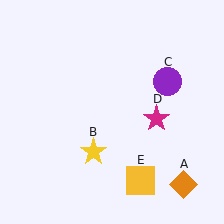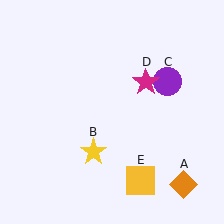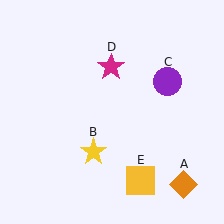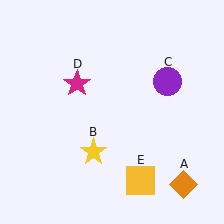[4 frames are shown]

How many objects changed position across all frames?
1 object changed position: magenta star (object D).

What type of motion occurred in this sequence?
The magenta star (object D) rotated counterclockwise around the center of the scene.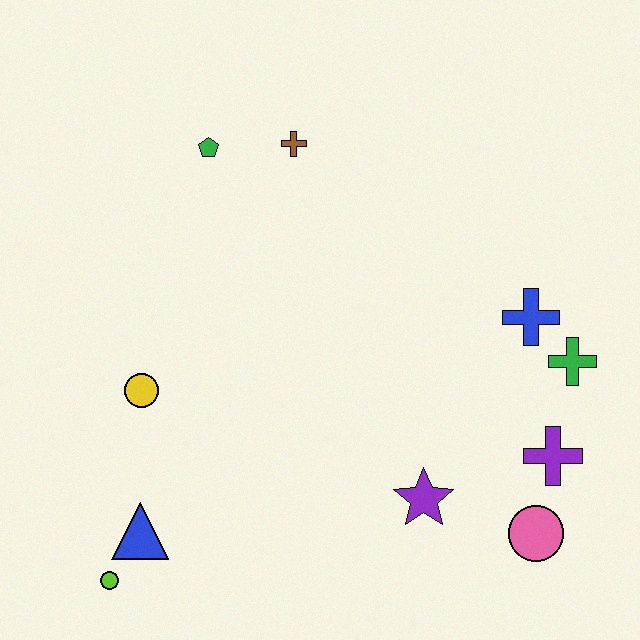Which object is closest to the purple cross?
The pink circle is closest to the purple cross.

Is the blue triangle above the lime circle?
Yes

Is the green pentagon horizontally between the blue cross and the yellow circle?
Yes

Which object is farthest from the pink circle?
The green pentagon is farthest from the pink circle.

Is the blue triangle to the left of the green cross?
Yes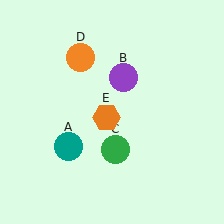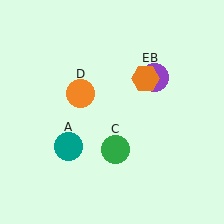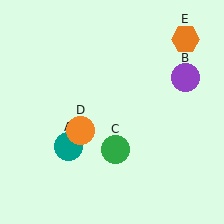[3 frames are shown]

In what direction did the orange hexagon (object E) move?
The orange hexagon (object E) moved up and to the right.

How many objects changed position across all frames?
3 objects changed position: purple circle (object B), orange circle (object D), orange hexagon (object E).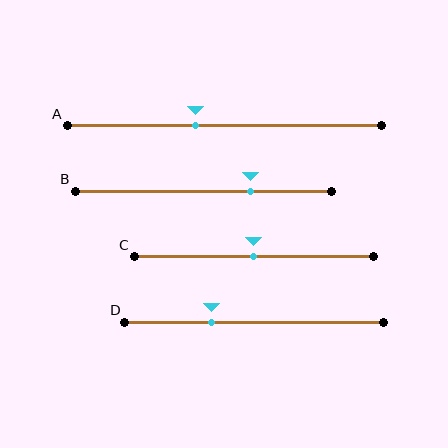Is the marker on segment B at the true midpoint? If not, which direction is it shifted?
No, the marker on segment B is shifted to the right by about 18% of the segment length.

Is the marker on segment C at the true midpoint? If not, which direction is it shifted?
Yes, the marker on segment C is at the true midpoint.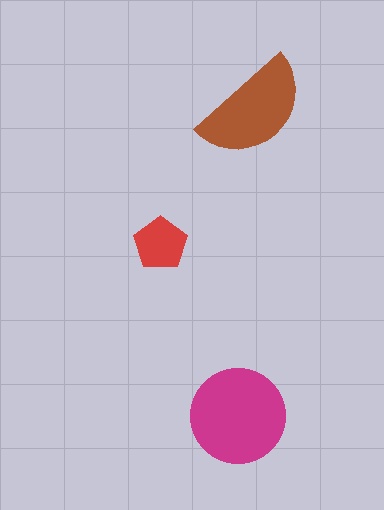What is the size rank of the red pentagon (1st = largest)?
3rd.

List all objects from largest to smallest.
The magenta circle, the brown semicircle, the red pentagon.